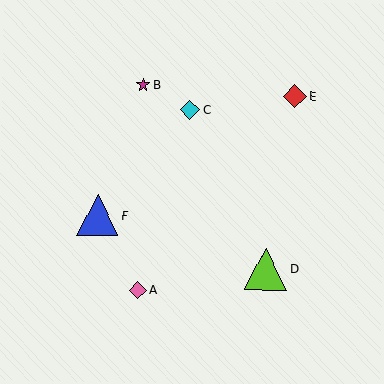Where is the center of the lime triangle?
The center of the lime triangle is at (266, 269).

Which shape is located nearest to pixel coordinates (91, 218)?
The blue triangle (labeled F) at (98, 215) is nearest to that location.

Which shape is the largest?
The lime triangle (labeled D) is the largest.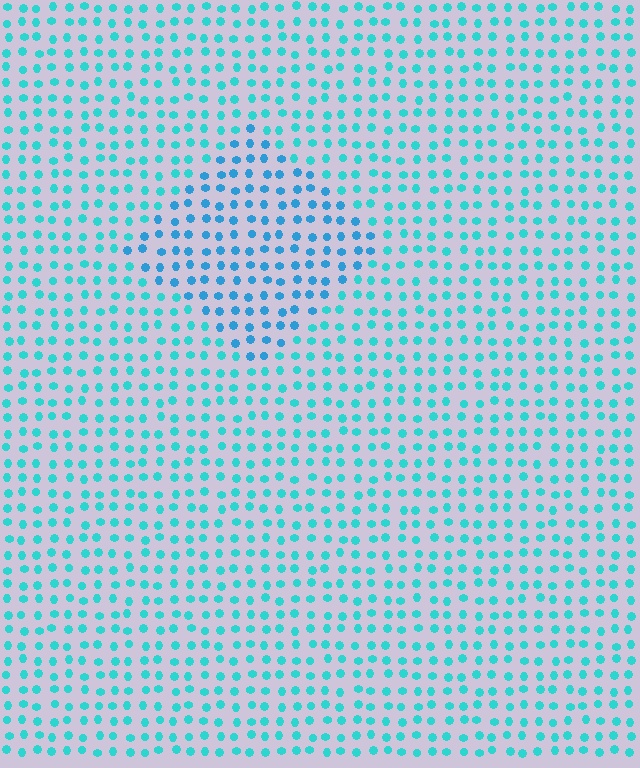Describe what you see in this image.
The image is filled with small cyan elements in a uniform arrangement. A diamond-shaped region is visible where the elements are tinted to a slightly different hue, forming a subtle color boundary.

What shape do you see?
I see a diamond.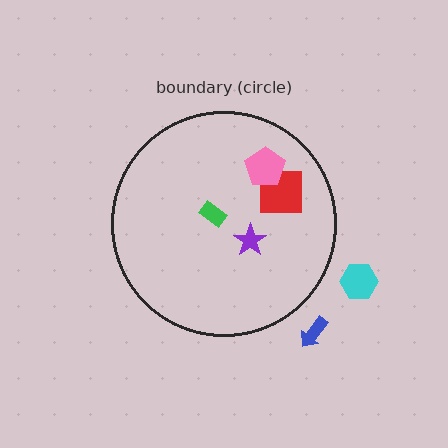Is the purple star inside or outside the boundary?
Inside.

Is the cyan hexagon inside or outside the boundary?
Outside.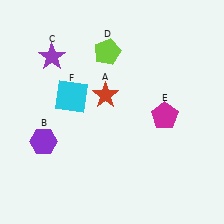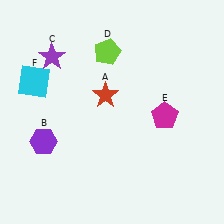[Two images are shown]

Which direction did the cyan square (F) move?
The cyan square (F) moved left.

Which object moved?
The cyan square (F) moved left.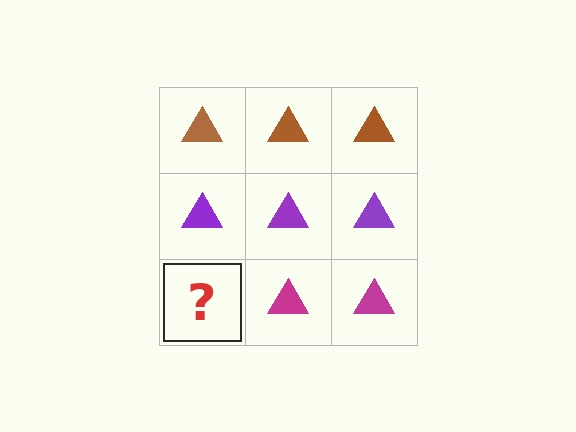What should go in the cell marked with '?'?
The missing cell should contain a magenta triangle.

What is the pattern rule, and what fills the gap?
The rule is that each row has a consistent color. The gap should be filled with a magenta triangle.